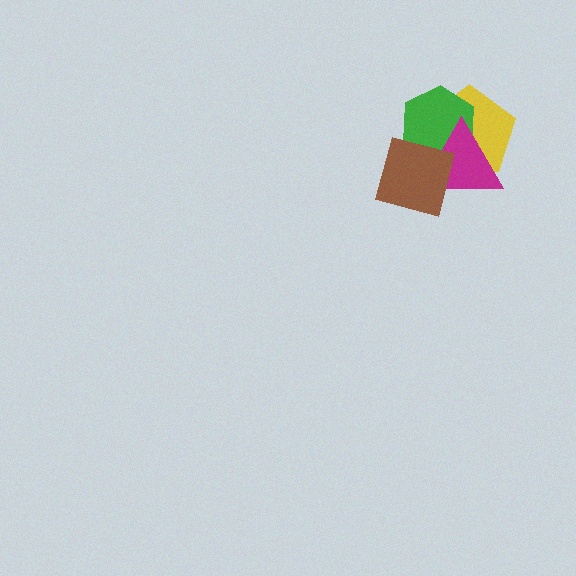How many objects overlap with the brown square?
3 objects overlap with the brown square.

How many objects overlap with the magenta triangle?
3 objects overlap with the magenta triangle.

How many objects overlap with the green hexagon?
3 objects overlap with the green hexagon.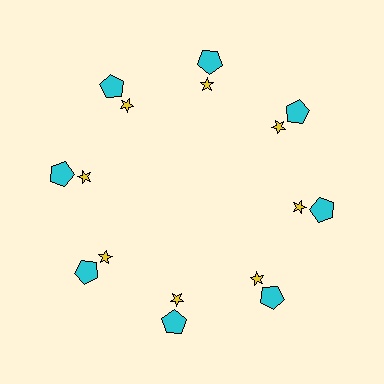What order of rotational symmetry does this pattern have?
This pattern has 8-fold rotational symmetry.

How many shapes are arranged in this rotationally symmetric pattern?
There are 16 shapes, arranged in 8 groups of 2.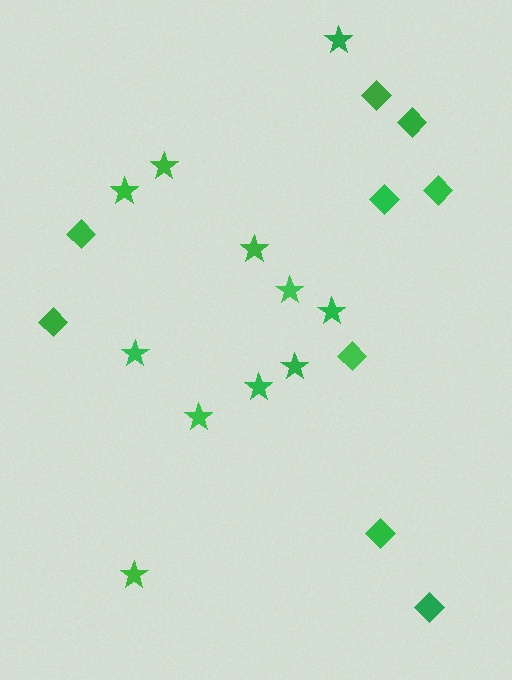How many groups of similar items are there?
There are 2 groups: one group of stars (11) and one group of diamonds (9).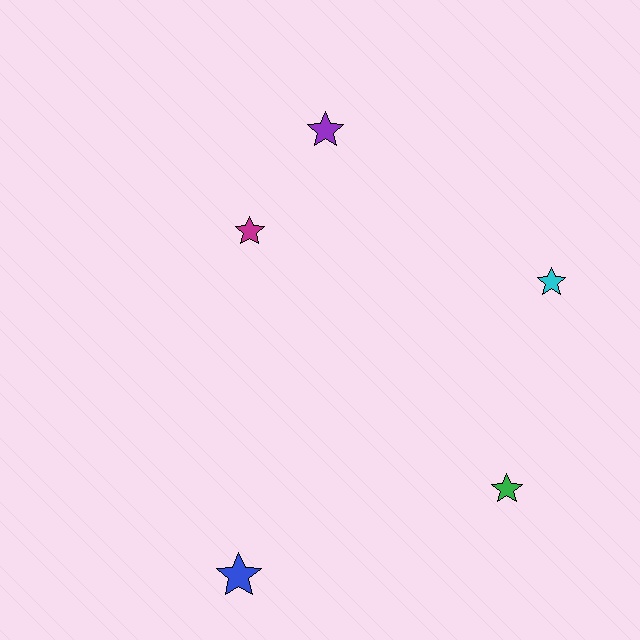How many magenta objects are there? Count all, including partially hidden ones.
There is 1 magenta object.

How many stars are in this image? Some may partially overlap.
There are 5 stars.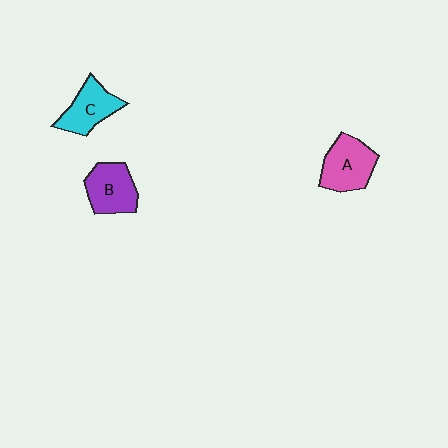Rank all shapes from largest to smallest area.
From largest to smallest: A (pink), B (purple), C (cyan).